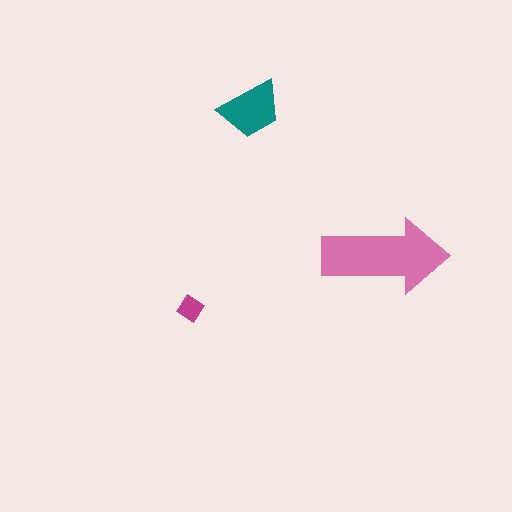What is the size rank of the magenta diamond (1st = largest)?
3rd.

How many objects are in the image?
There are 3 objects in the image.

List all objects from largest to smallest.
The pink arrow, the teal trapezoid, the magenta diamond.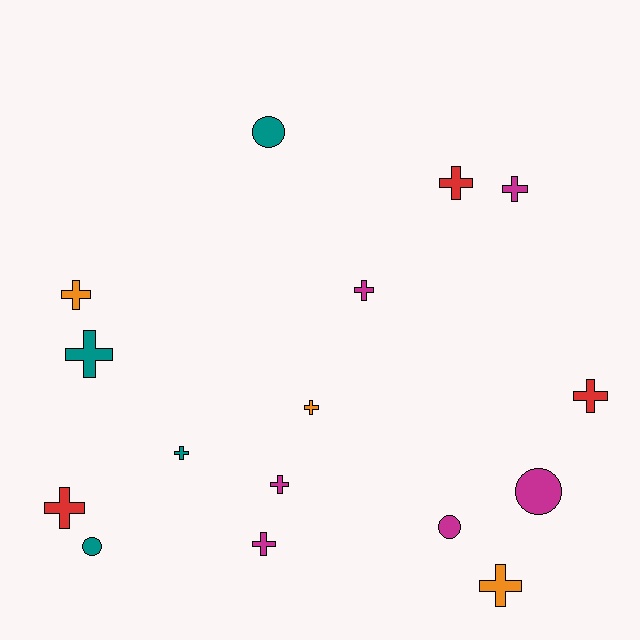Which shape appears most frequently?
Cross, with 12 objects.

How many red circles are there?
There are no red circles.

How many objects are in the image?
There are 16 objects.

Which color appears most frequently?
Magenta, with 6 objects.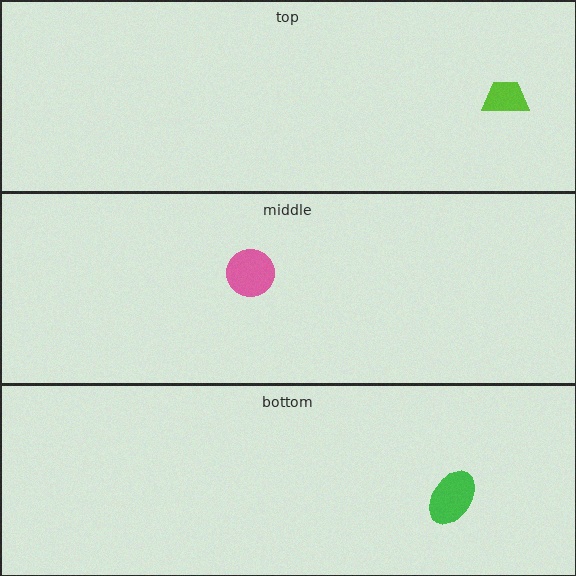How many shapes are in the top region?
1.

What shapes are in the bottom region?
The green ellipse.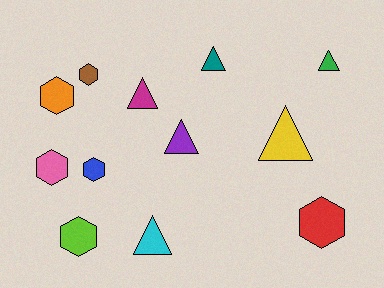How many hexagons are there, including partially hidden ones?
There are 6 hexagons.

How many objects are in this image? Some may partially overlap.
There are 12 objects.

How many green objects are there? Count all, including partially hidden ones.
There is 1 green object.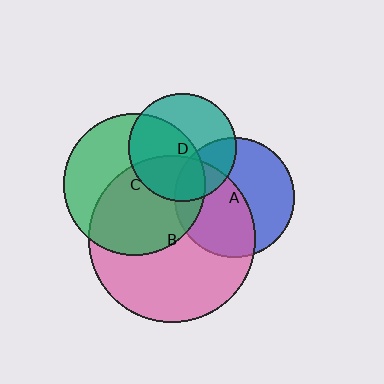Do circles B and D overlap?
Yes.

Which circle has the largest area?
Circle B (pink).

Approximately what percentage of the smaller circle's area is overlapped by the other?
Approximately 35%.